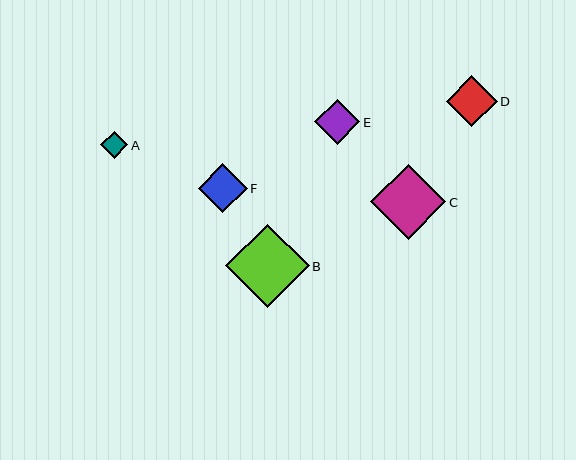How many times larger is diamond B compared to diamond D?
Diamond B is approximately 1.6 times the size of diamond D.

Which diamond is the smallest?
Diamond A is the smallest with a size of approximately 28 pixels.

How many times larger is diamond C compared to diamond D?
Diamond C is approximately 1.5 times the size of diamond D.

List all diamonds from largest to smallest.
From largest to smallest: B, C, D, F, E, A.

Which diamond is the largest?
Diamond B is the largest with a size of approximately 84 pixels.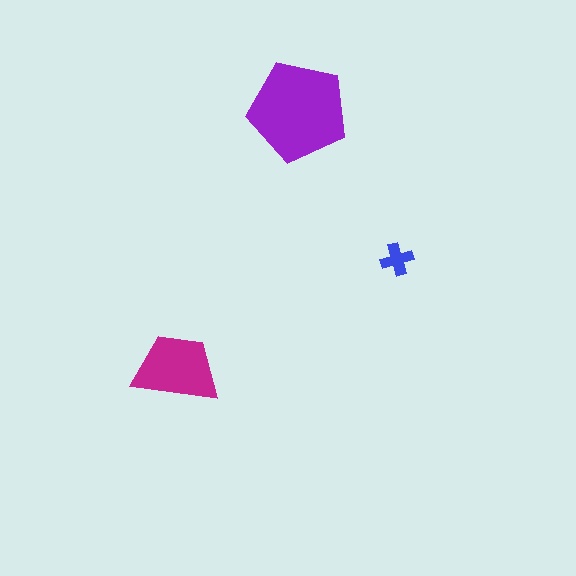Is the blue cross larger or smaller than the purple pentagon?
Smaller.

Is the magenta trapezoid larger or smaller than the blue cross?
Larger.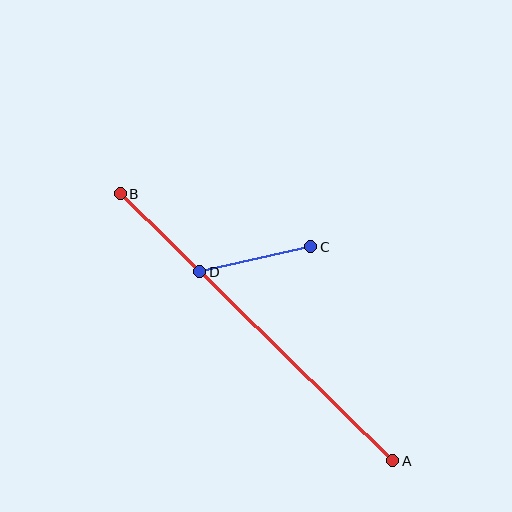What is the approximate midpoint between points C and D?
The midpoint is at approximately (255, 259) pixels.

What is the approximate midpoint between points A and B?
The midpoint is at approximately (257, 327) pixels.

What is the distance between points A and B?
The distance is approximately 382 pixels.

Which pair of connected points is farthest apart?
Points A and B are farthest apart.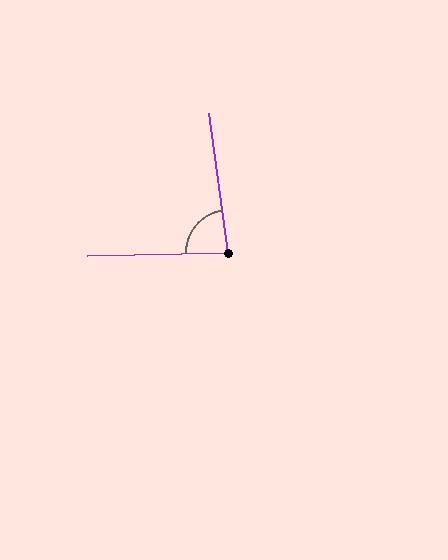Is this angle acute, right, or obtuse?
It is acute.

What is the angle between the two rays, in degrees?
Approximately 84 degrees.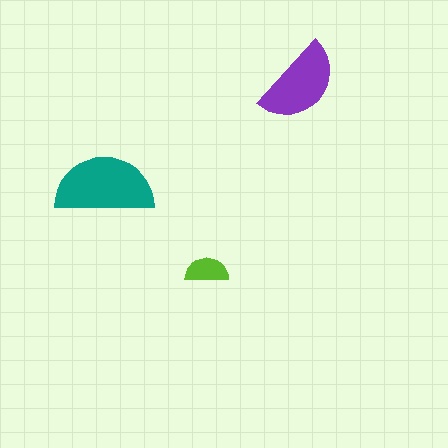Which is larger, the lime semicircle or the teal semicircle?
The teal one.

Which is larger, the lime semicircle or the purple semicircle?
The purple one.